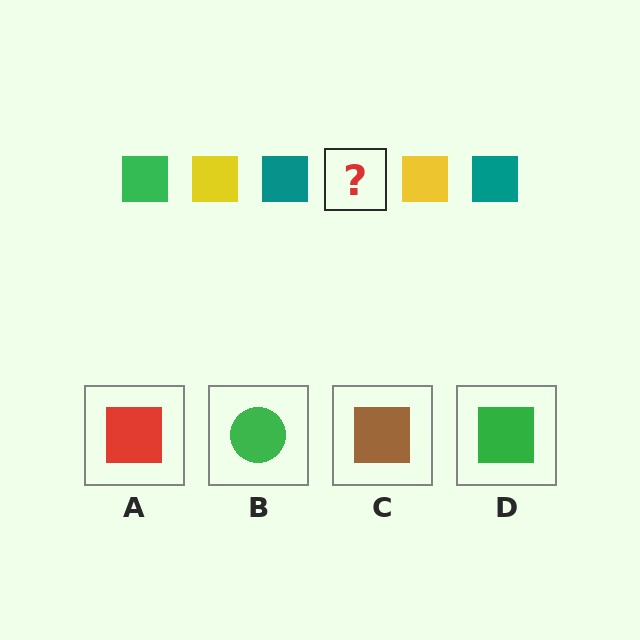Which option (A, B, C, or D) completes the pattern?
D.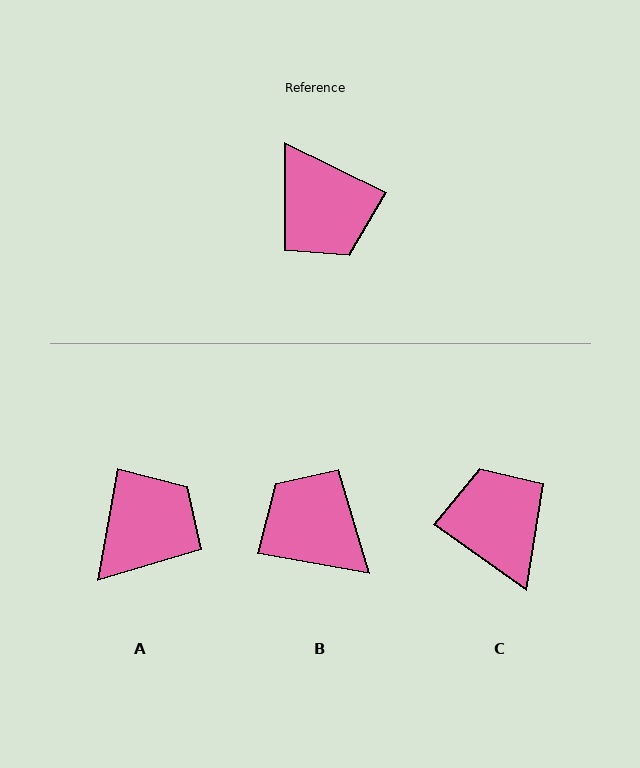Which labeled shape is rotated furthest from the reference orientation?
C, about 171 degrees away.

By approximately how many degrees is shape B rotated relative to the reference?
Approximately 164 degrees clockwise.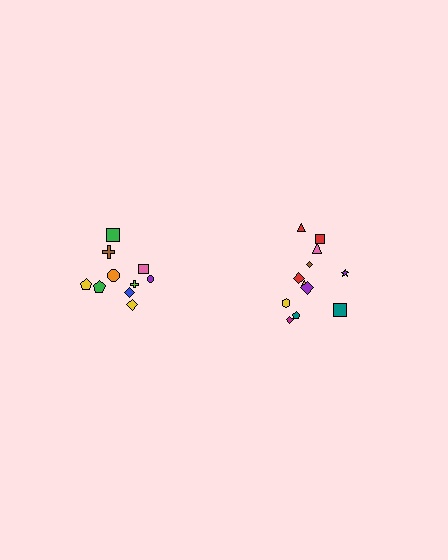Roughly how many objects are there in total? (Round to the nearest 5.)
Roughly 20 objects in total.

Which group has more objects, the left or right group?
The right group.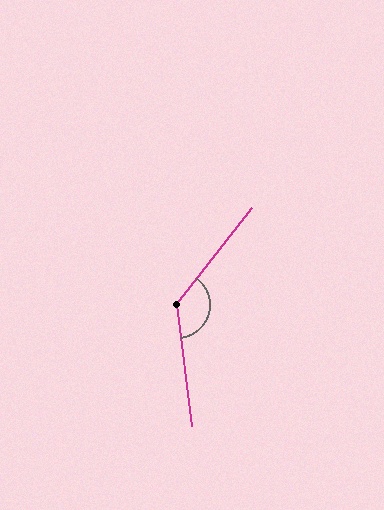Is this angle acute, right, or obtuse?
It is obtuse.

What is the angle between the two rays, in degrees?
Approximately 136 degrees.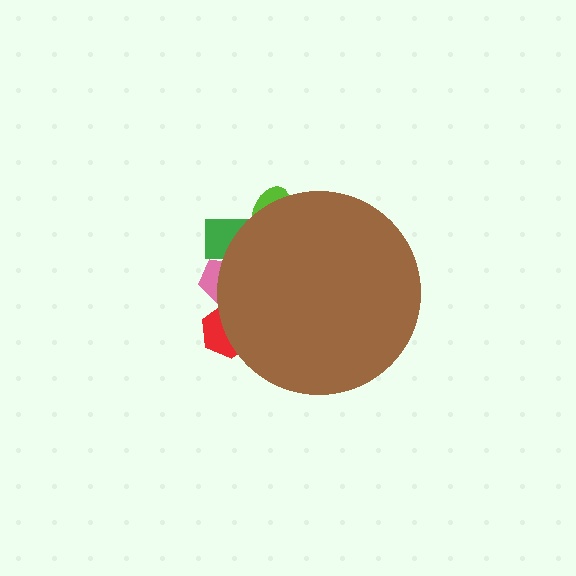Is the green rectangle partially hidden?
Yes, the green rectangle is partially hidden behind the brown circle.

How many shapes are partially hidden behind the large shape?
4 shapes are partially hidden.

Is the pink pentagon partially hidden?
Yes, the pink pentagon is partially hidden behind the brown circle.